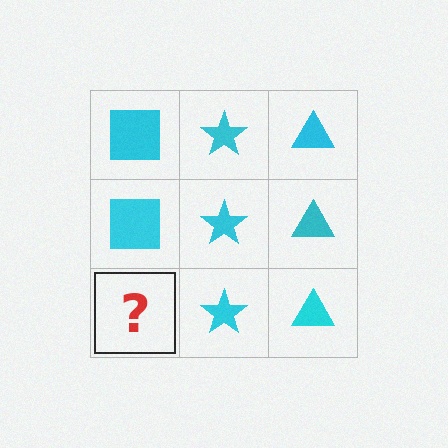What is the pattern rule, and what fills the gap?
The rule is that each column has a consistent shape. The gap should be filled with a cyan square.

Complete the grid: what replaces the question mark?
The question mark should be replaced with a cyan square.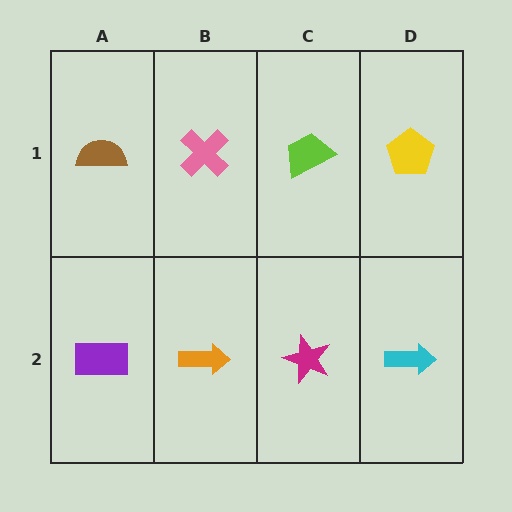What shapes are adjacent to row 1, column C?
A magenta star (row 2, column C), a pink cross (row 1, column B), a yellow pentagon (row 1, column D).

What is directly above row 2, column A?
A brown semicircle.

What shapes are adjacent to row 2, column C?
A lime trapezoid (row 1, column C), an orange arrow (row 2, column B), a cyan arrow (row 2, column D).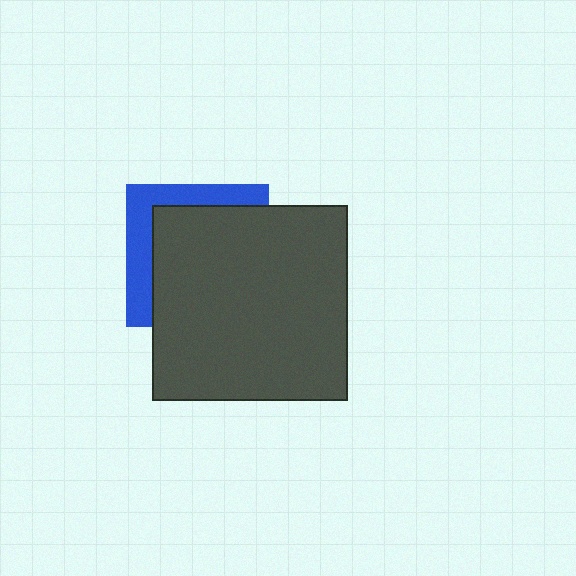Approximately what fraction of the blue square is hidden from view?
Roughly 69% of the blue square is hidden behind the dark gray square.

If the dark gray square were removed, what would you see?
You would see the complete blue square.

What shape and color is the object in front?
The object in front is a dark gray square.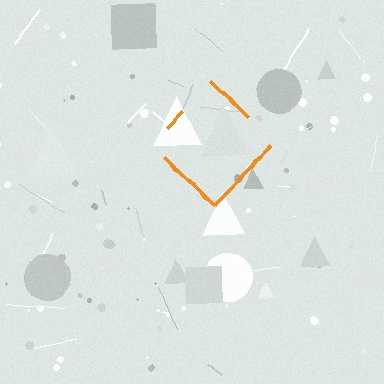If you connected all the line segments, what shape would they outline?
They would outline a diamond.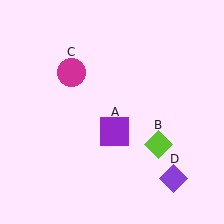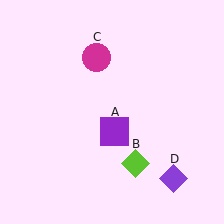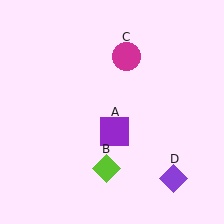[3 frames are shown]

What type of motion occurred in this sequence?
The lime diamond (object B), magenta circle (object C) rotated clockwise around the center of the scene.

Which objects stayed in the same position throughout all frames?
Purple square (object A) and purple diamond (object D) remained stationary.